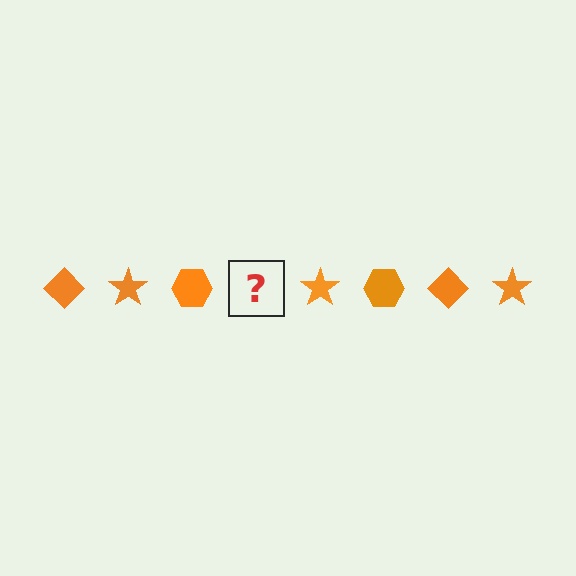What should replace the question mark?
The question mark should be replaced with an orange diamond.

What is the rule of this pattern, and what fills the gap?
The rule is that the pattern cycles through diamond, star, hexagon shapes in orange. The gap should be filled with an orange diamond.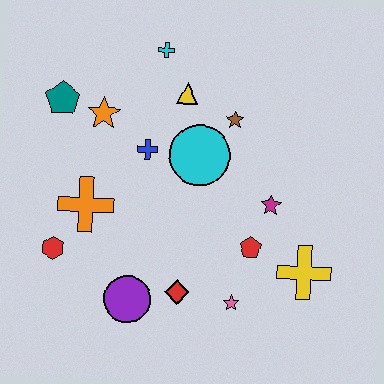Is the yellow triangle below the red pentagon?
No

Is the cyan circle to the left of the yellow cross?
Yes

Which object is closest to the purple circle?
The red diamond is closest to the purple circle.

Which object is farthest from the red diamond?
The cyan cross is farthest from the red diamond.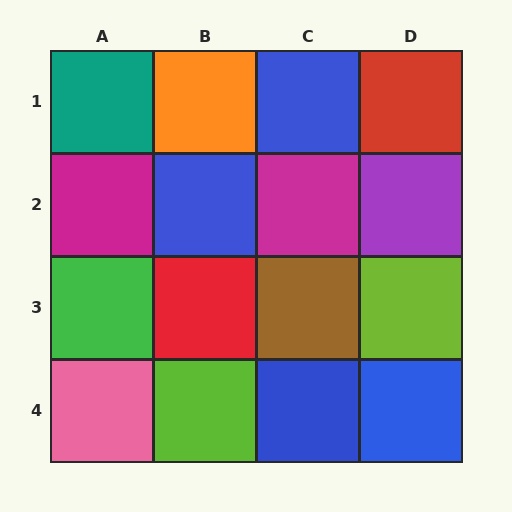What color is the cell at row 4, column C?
Blue.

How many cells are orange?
1 cell is orange.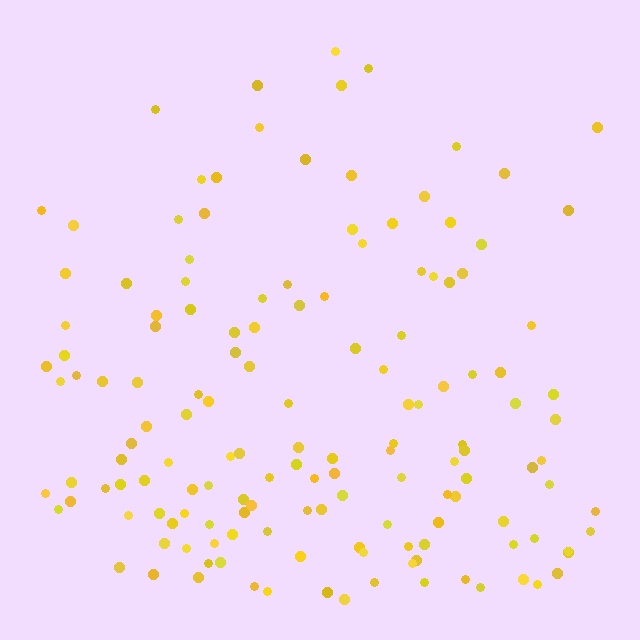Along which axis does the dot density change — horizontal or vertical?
Vertical.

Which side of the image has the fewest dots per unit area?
The top.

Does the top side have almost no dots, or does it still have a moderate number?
Still a moderate number, just noticeably fewer than the bottom.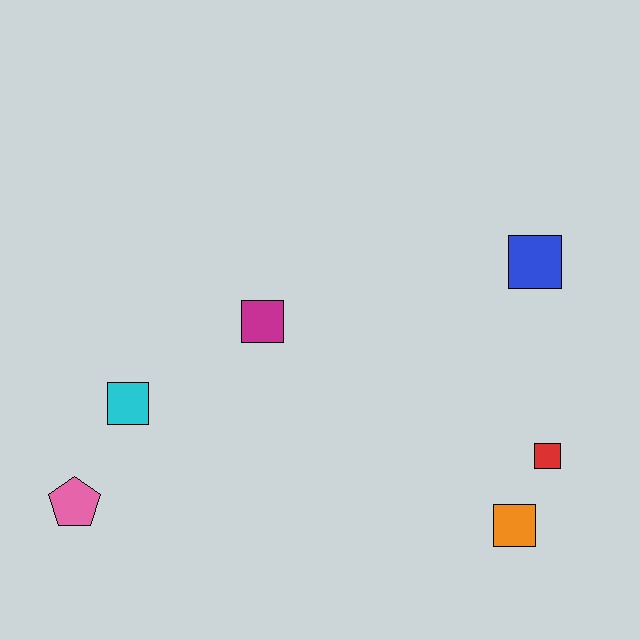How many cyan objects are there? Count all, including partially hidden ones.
There is 1 cyan object.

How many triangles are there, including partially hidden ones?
There are no triangles.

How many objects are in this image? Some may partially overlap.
There are 6 objects.